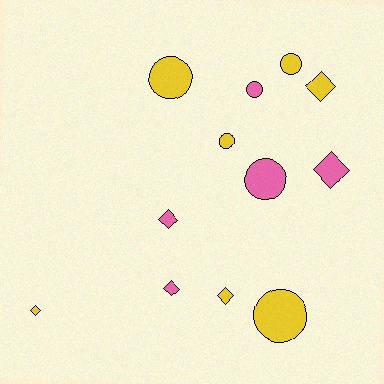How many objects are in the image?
There are 12 objects.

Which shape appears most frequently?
Diamond, with 6 objects.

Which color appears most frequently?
Yellow, with 7 objects.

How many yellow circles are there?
There are 4 yellow circles.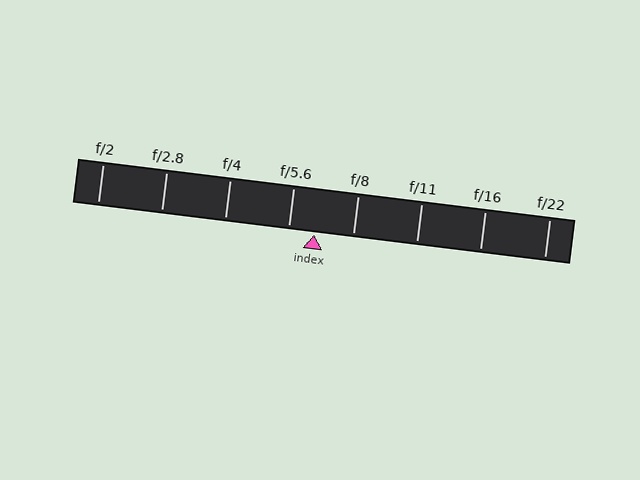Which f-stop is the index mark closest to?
The index mark is closest to f/5.6.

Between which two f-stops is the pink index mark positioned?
The index mark is between f/5.6 and f/8.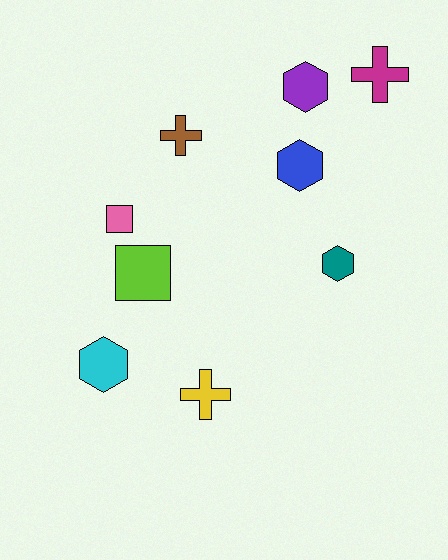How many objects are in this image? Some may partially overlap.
There are 9 objects.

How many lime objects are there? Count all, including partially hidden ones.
There is 1 lime object.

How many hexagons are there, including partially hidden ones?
There are 4 hexagons.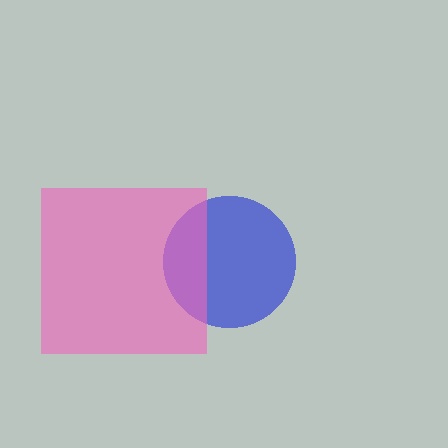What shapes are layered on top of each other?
The layered shapes are: a blue circle, a pink square.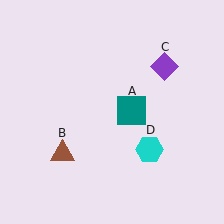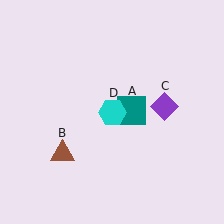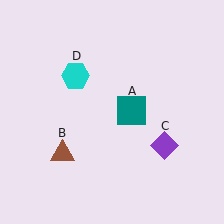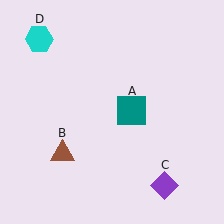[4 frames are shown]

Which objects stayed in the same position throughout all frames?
Teal square (object A) and brown triangle (object B) remained stationary.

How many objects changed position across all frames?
2 objects changed position: purple diamond (object C), cyan hexagon (object D).